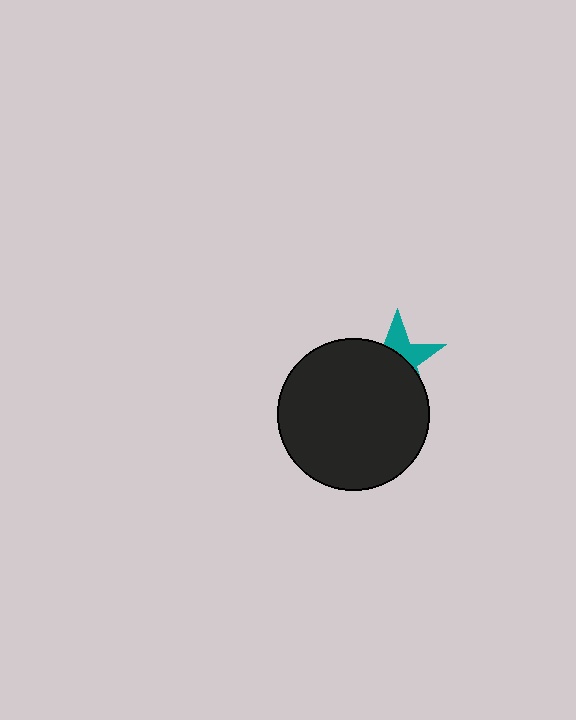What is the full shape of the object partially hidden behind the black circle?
The partially hidden object is a teal star.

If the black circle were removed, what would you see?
You would see the complete teal star.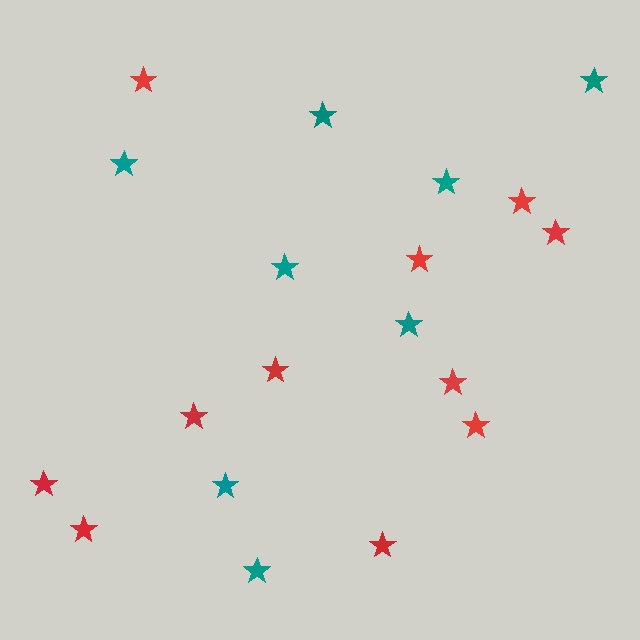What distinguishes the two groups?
There are 2 groups: one group of teal stars (8) and one group of red stars (11).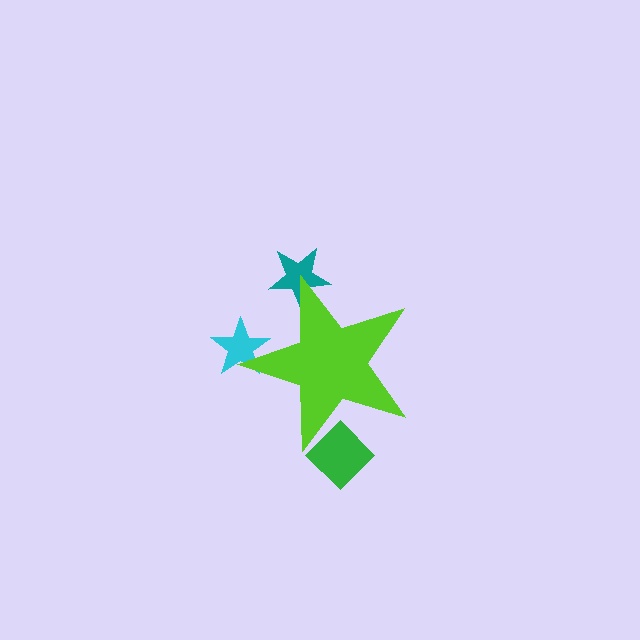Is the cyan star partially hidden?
Yes, the cyan star is partially hidden behind the lime star.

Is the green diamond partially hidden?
Yes, the green diamond is partially hidden behind the lime star.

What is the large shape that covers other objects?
A lime star.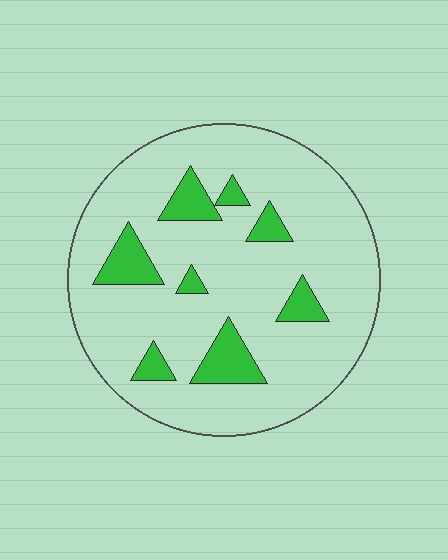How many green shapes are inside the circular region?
8.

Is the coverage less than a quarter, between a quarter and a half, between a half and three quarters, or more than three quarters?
Less than a quarter.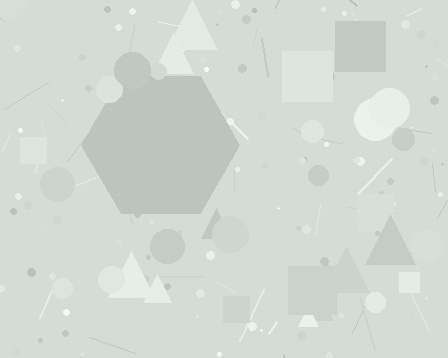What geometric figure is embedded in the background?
A hexagon is embedded in the background.